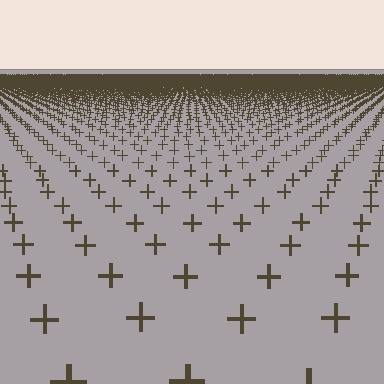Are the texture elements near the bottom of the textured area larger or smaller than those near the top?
Larger. Near the bottom, elements are closer to the viewer and appear at a bigger on-screen size.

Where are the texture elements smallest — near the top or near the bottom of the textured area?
Near the top.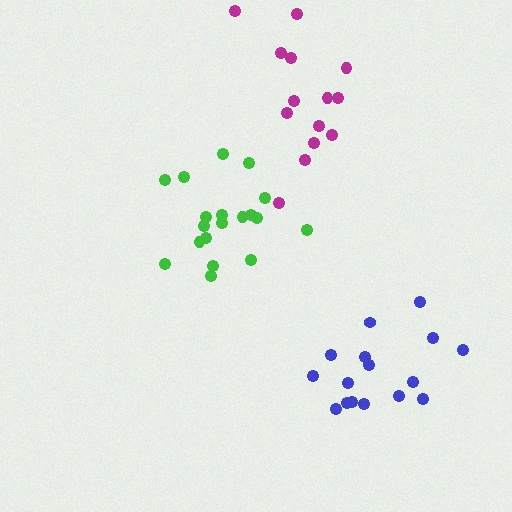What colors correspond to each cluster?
The clusters are colored: green, blue, magenta.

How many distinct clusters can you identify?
There are 3 distinct clusters.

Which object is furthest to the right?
The blue cluster is rightmost.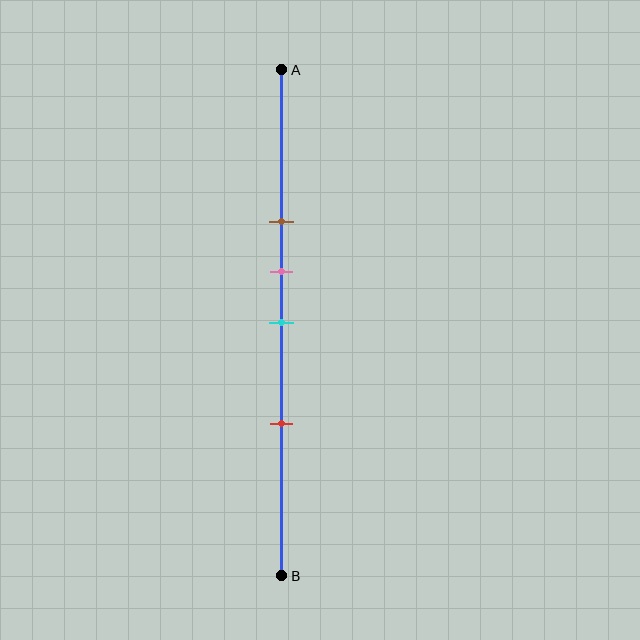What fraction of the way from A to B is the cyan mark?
The cyan mark is approximately 50% (0.5) of the way from A to B.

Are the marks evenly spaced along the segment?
No, the marks are not evenly spaced.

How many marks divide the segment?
There are 4 marks dividing the segment.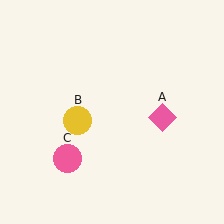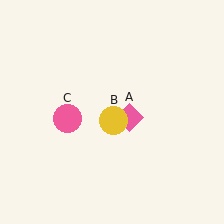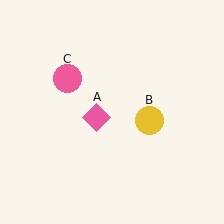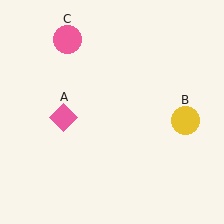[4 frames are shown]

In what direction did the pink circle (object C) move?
The pink circle (object C) moved up.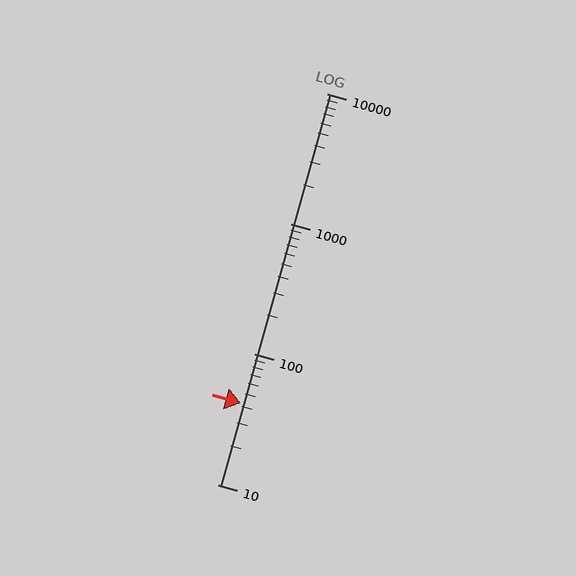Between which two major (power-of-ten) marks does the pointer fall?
The pointer is between 10 and 100.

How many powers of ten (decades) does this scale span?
The scale spans 3 decades, from 10 to 10000.